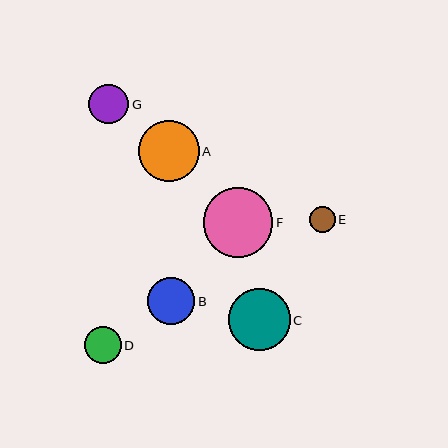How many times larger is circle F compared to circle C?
Circle F is approximately 1.1 times the size of circle C.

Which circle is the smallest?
Circle E is the smallest with a size of approximately 26 pixels.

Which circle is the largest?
Circle F is the largest with a size of approximately 69 pixels.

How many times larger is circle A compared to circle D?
Circle A is approximately 1.6 times the size of circle D.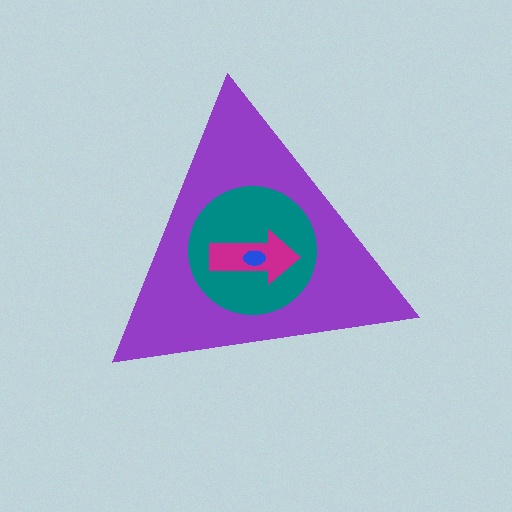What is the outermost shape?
The purple triangle.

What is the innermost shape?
The blue ellipse.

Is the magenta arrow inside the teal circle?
Yes.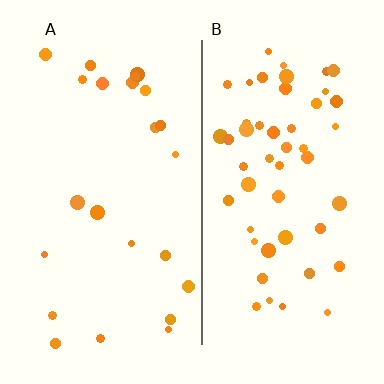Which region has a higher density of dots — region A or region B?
B (the right).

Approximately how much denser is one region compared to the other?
Approximately 2.2× — region B over region A.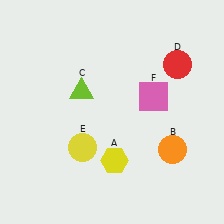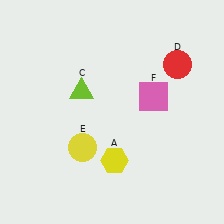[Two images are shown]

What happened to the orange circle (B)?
The orange circle (B) was removed in Image 2. It was in the bottom-right area of Image 1.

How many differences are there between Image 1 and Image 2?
There is 1 difference between the two images.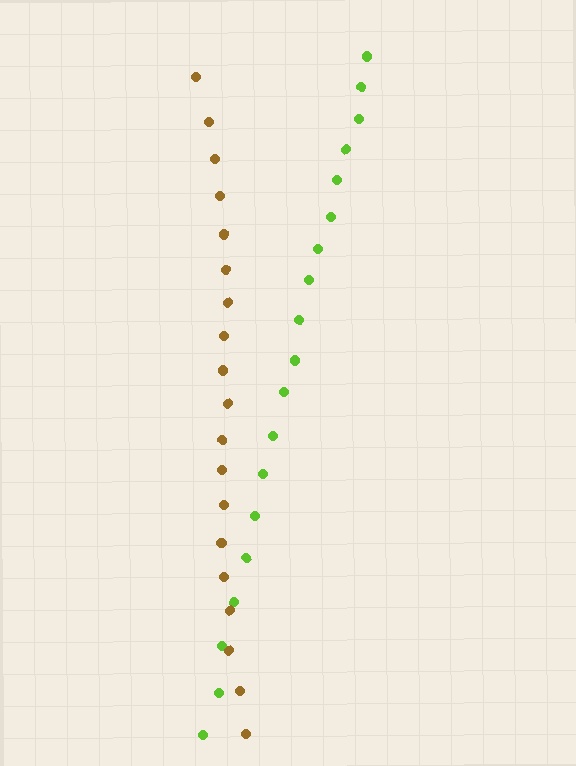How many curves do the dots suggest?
There are 2 distinct paths.